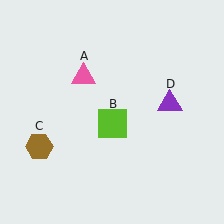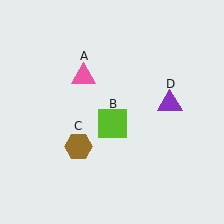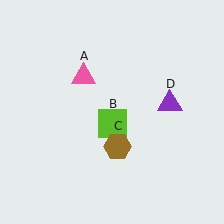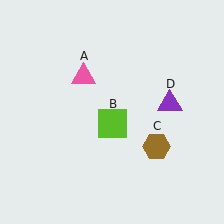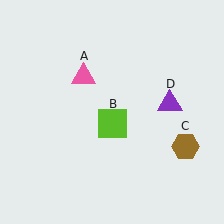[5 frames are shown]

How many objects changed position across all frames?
1 object changed position: brown hexagon (object C).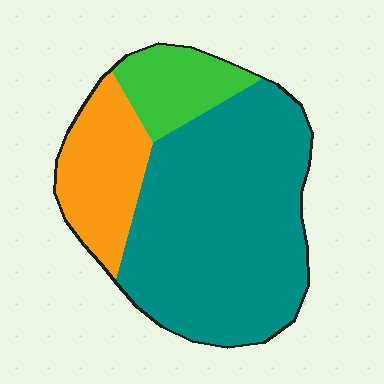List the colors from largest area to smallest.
From largest to smallest: teal, orange, green.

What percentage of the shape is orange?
Orange takes up about one fifth (1/5) of the shape.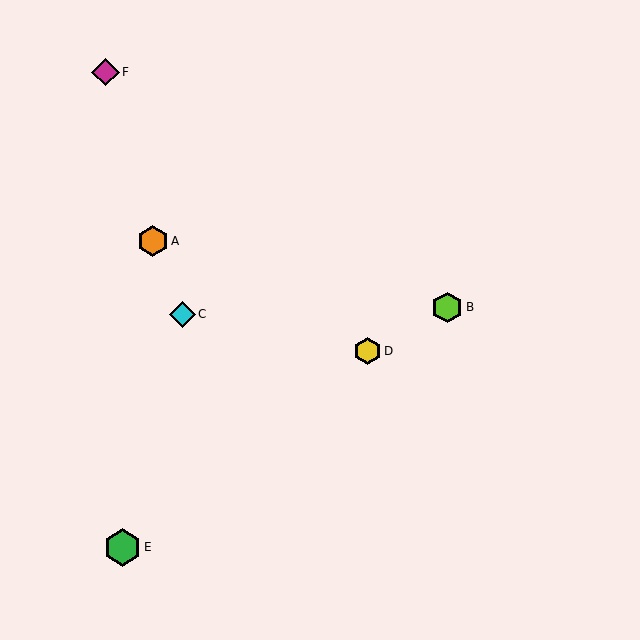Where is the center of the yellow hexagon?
The center of the yellow hexagon is at (367, 351).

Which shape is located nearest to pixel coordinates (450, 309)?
The lime hexagon (labeled B) at (447, 307) is nearest to that location.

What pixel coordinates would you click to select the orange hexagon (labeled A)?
Click at (153, 241) to select the orange hexagon A.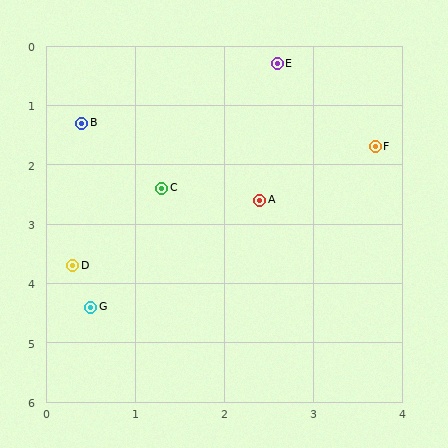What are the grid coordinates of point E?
Point E is at approximately (2.6, 0.3).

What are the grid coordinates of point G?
Point G is at approximately (0.5, 4.4).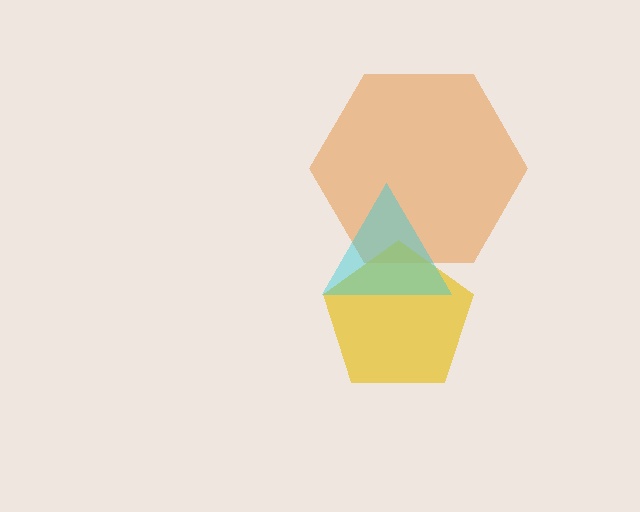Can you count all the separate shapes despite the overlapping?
Yes, there are 3 separate shapes.